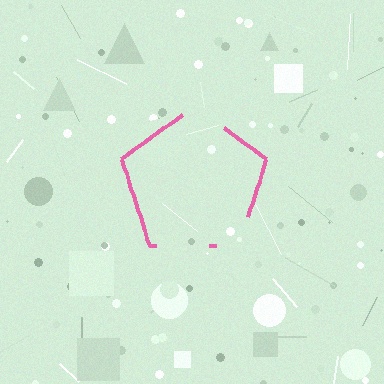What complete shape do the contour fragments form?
The contour fragments form a pentagon.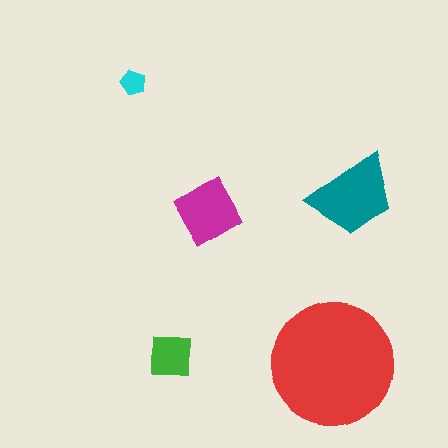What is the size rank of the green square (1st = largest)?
4th.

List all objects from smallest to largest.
The cyan pentagon, the green square, the magenta diamond, the teal trapezoid, the red circle.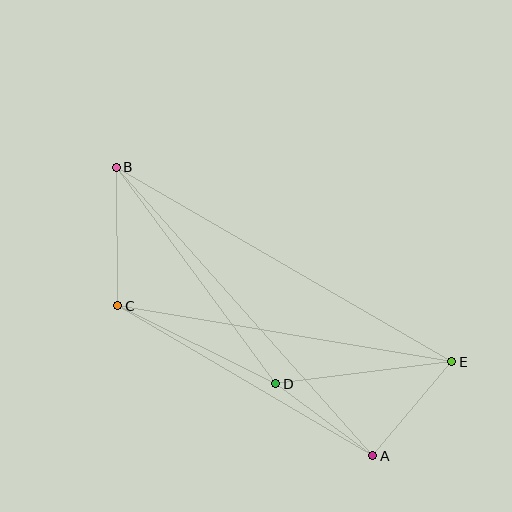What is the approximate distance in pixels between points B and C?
The distance between B and C is approximately 139 pixels.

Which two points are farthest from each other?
Points B and E are farthest from each other.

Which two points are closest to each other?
Points A and D are closest to each other.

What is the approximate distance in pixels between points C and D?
The distance between C and D is approximately 176 pixels.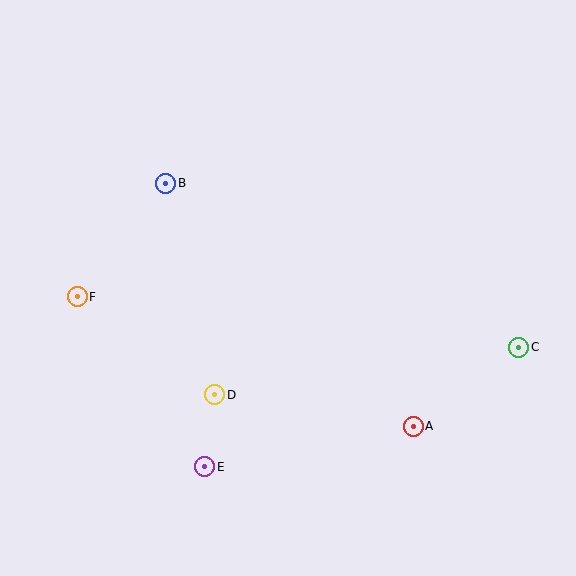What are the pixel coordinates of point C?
Point C is at (518, 347).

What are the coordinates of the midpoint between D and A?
The midpoint between D and A is at (314, 411).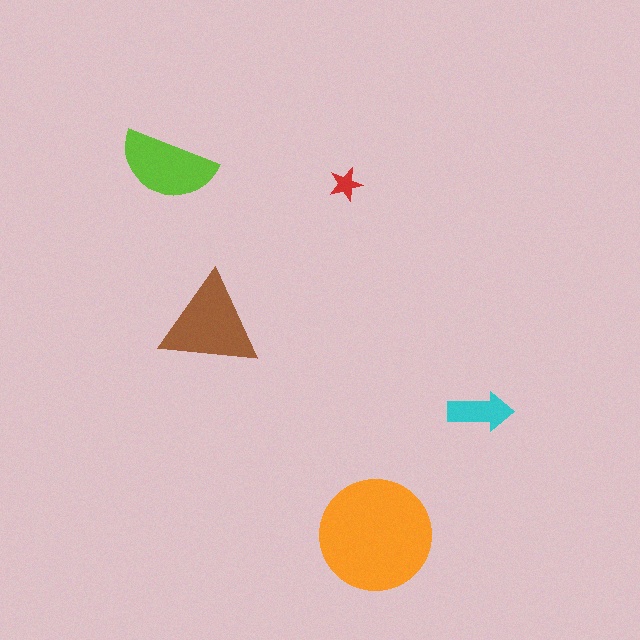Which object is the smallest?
The red star.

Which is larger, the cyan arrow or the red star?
The cyan arrow.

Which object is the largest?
The orange circle.